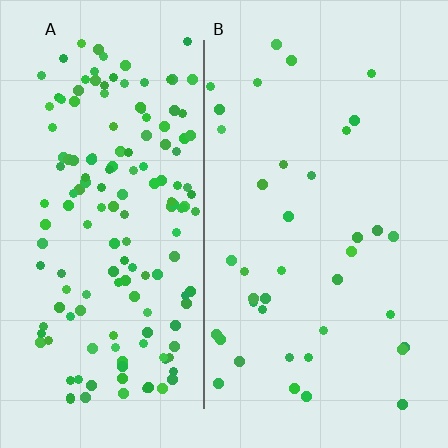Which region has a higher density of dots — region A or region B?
A (the left).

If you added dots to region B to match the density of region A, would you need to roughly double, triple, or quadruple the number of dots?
Approximately quadruple.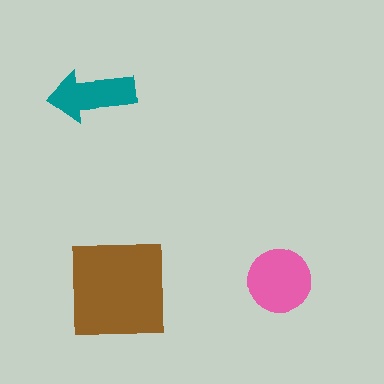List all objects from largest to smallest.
The brown square, the pink circle, the teal arrow.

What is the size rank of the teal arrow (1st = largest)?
3rd.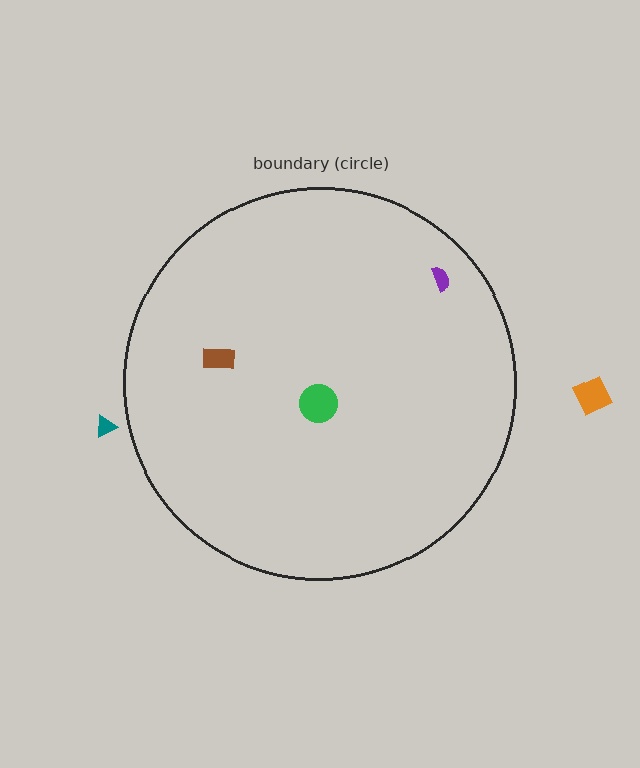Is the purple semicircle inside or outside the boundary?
Inside.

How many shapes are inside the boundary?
3 inside, 2 outside.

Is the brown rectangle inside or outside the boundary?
Inside.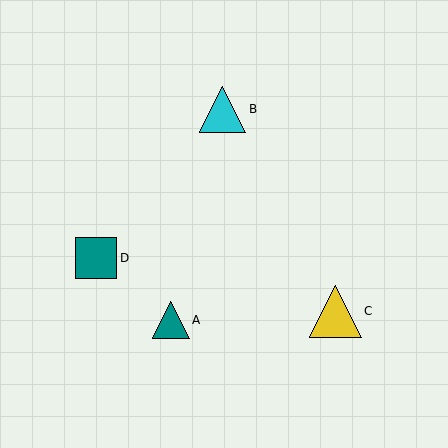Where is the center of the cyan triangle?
The center of the cyan triangle is at (223, 109).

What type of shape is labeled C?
Shape C is a yellow triangle.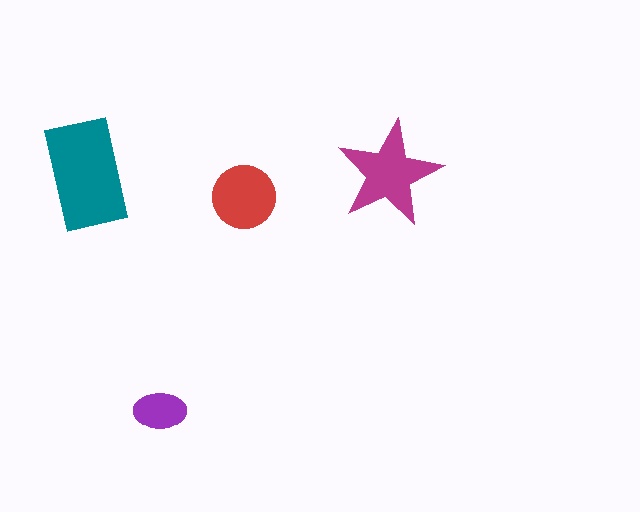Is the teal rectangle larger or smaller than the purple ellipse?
Larger.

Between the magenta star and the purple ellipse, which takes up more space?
The magenta star.